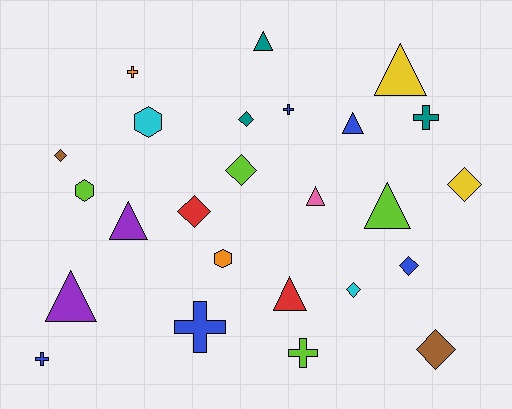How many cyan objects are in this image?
There are 2 cyan objects.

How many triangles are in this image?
There are 8 triangles.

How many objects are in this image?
There are 25 objects.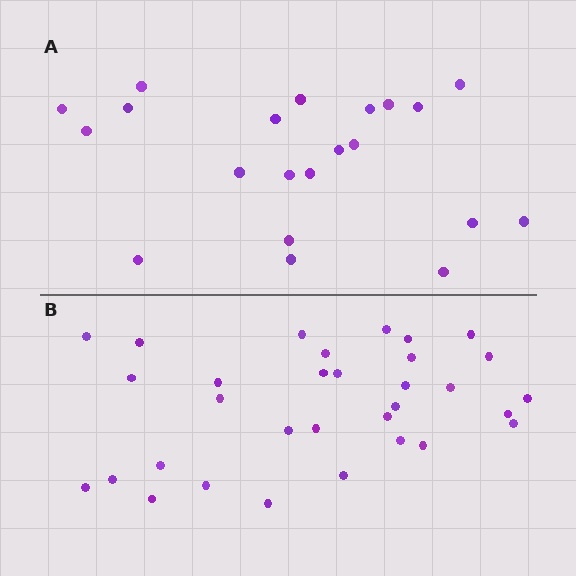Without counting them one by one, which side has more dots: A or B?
Region B (the bottom region) has more dots.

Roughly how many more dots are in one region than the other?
Region B has roughly 12 or so more dots than region A.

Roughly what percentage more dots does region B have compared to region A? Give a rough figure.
About 50% more.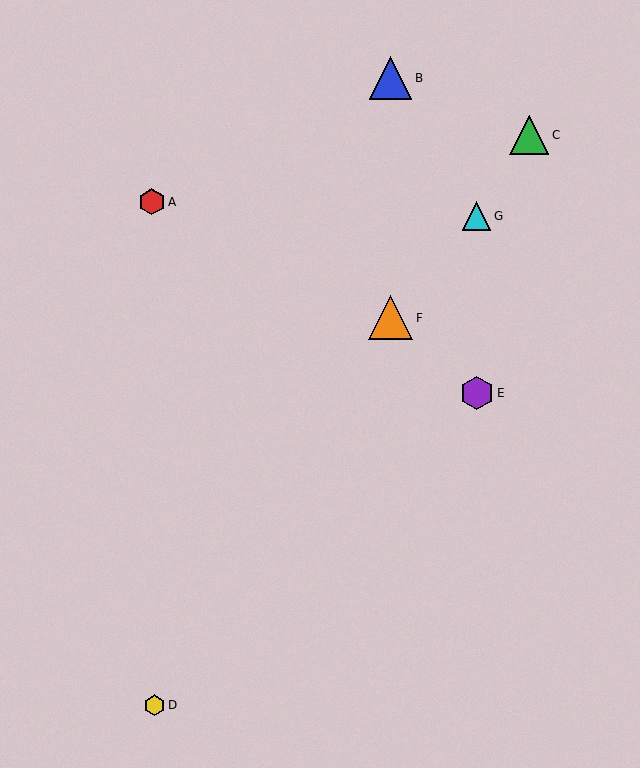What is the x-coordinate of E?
Object E is at x≈477.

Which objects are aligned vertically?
Objects B, F are aligned vertically.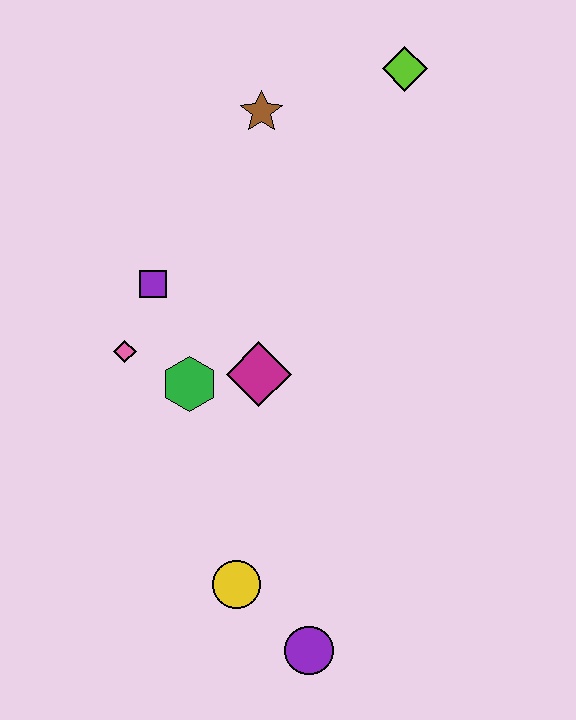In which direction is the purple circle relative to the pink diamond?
The purple circle is below the pink diamond.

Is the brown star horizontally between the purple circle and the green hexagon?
Yes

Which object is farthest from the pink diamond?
The lime diamond is farthest from the pink diamond.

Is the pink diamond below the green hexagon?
No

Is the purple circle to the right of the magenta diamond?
Yes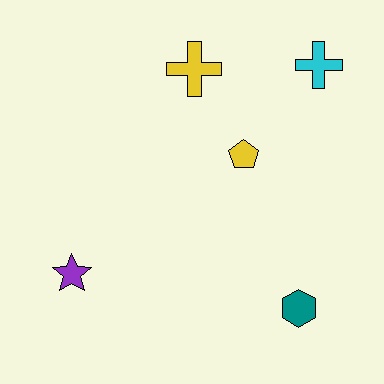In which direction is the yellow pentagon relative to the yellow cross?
The yellow pentagon is below the yellow cross.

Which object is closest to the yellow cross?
The yellow pentagon is closest to the yellow cross.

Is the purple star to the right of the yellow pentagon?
No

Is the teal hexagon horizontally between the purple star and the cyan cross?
Yes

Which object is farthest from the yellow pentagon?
The purple star is farthest from the yellow pentagon.